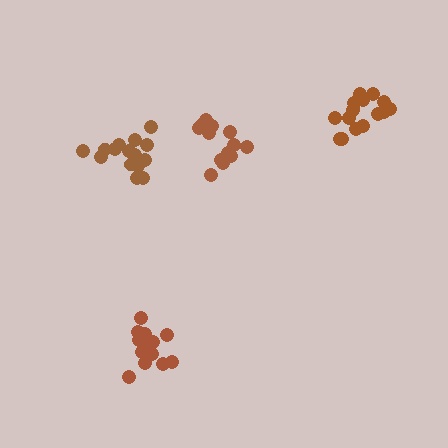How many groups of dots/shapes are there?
There are 4 groups.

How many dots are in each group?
Group 1: 14 dots, Group 2: 13 dots, Group 3: 16 dots, Group 4: 16 dots (59 total).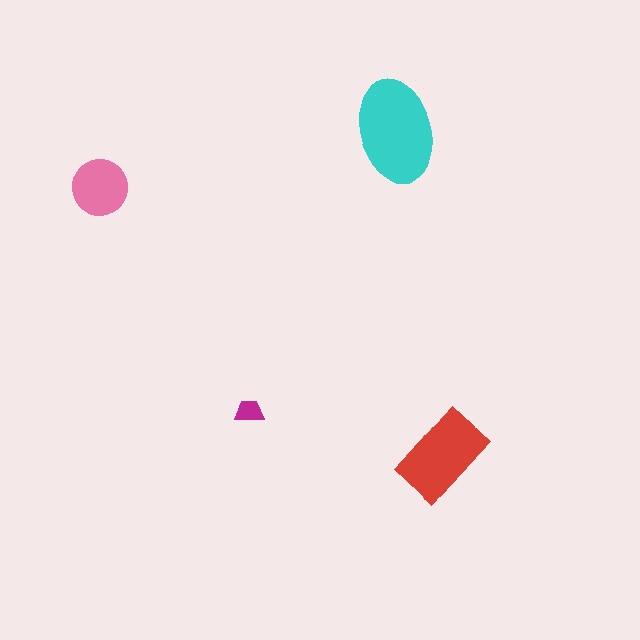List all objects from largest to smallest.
The cyan ellipse, the red rectangle, the pink circle, the magenta trapezoid.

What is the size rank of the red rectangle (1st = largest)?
2nd.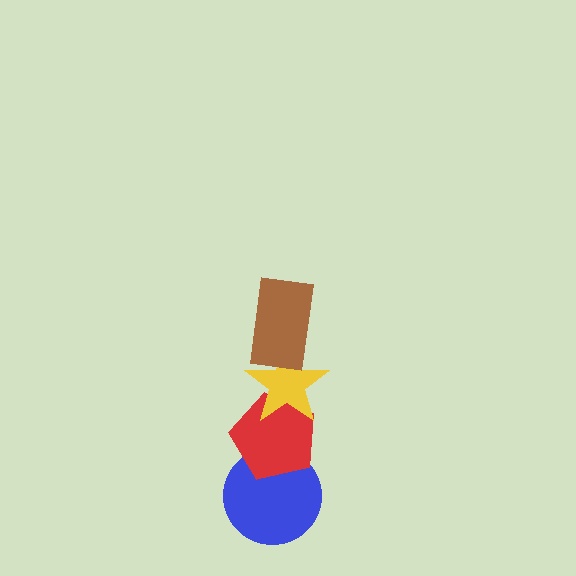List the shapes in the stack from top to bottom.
From top to bottom: the brown rectangle, the yellow star, the red pentagon, the blue circle.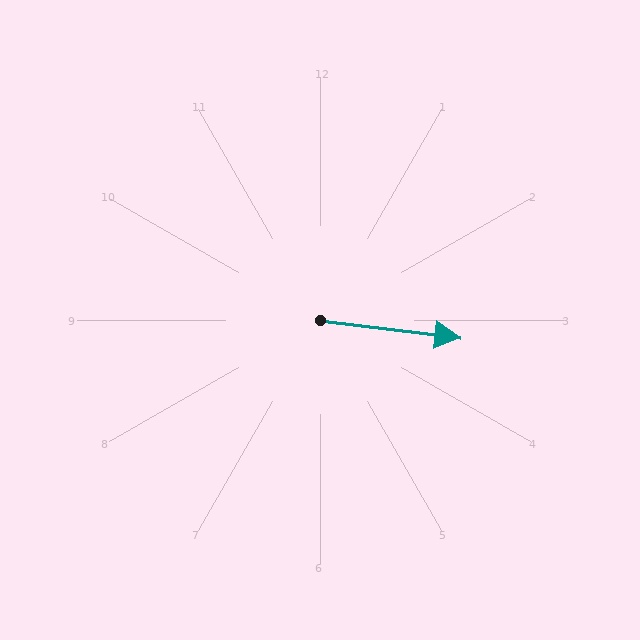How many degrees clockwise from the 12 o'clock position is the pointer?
Approximately 97 degrees.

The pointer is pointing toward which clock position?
Roughly 3 o'clock.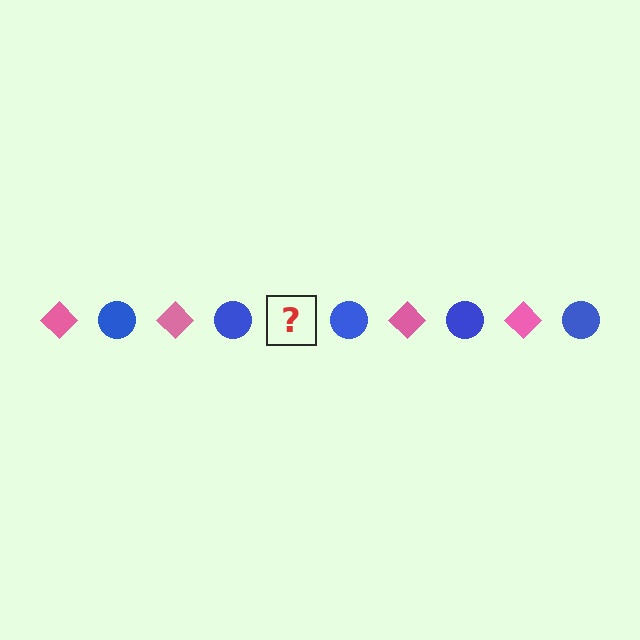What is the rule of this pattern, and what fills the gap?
The rule is that the pattern alternates between pink diamond and blue circle. The gap should be filled with a pink diamond.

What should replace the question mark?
The question mark should be replaced with a pink diamond.